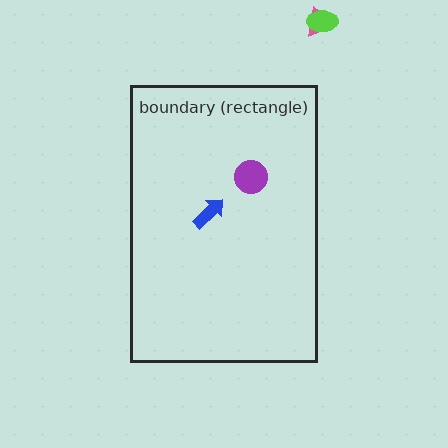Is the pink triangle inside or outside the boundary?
Outside.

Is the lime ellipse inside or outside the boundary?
Outside.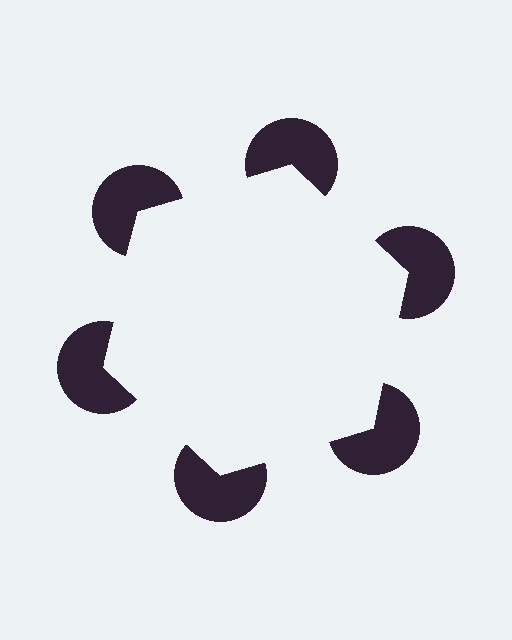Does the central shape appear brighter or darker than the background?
It typically appears slightly brighter than the background, even though no actual brightness change is drawn.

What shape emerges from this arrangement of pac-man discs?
An illusory hexagon — its edges are inferred from the aligned wedge cuts in the pac-man discs, not physically drawn.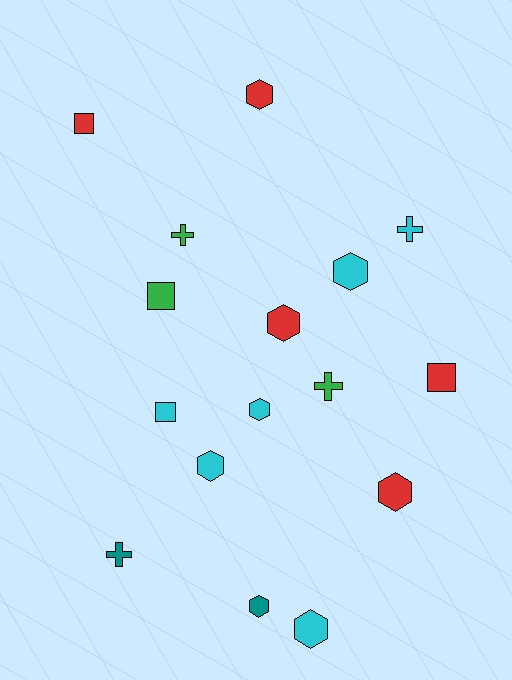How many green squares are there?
There is 1 green square.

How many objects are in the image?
There are 16 objects.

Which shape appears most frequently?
Hexagon, with 8 objects.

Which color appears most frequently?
Cyan, with 6 objects.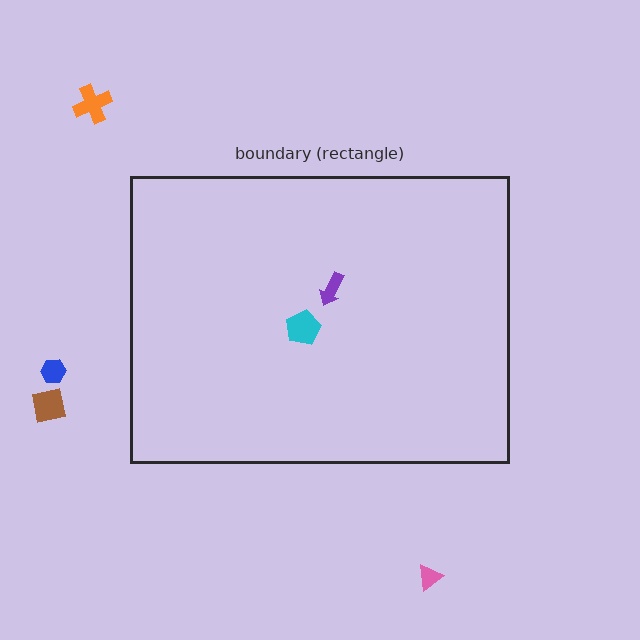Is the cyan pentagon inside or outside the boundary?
Inside.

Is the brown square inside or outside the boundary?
Outside.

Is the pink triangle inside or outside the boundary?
Outside.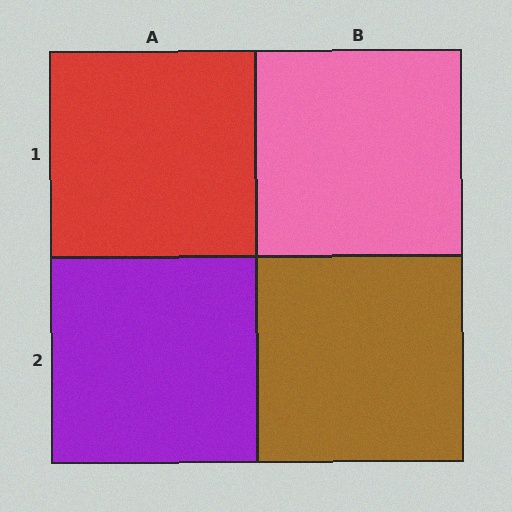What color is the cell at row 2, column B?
Brown.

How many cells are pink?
1 cell is pink.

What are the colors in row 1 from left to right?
Red, pink.